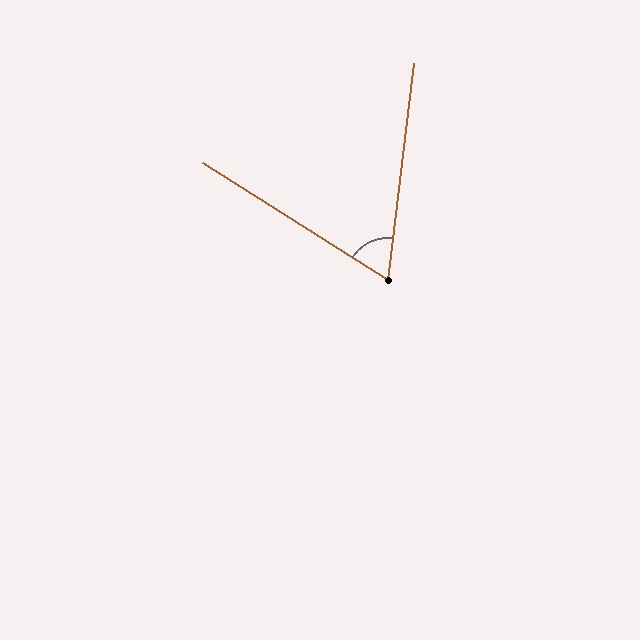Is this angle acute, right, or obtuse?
It is acute.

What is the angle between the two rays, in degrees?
Approximately 65 degrees.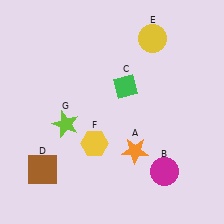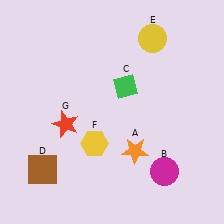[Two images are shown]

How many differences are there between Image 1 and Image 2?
There is 1 difference between the two images.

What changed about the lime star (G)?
In Image 1, G is lime. In Image 2, it changed to red.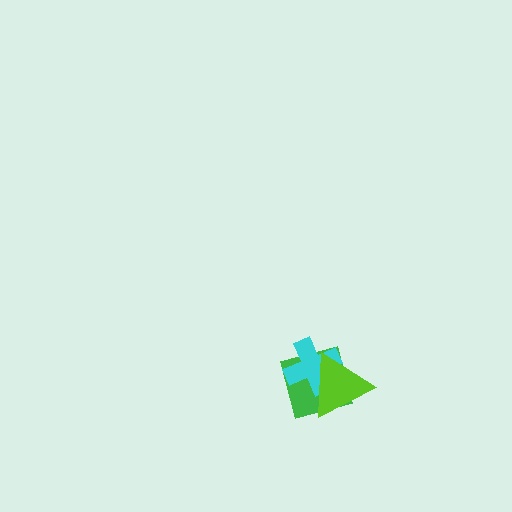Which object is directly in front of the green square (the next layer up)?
The cyan cross is directly in front of the green square.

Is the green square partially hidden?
Yes, it is partially covered by another shape.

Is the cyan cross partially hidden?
Yes, it is partially covered by another shape.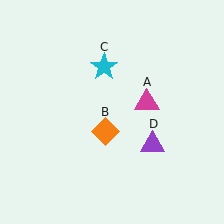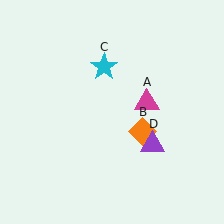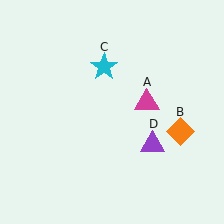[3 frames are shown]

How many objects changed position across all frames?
1 object changed position: orange diamond (object B).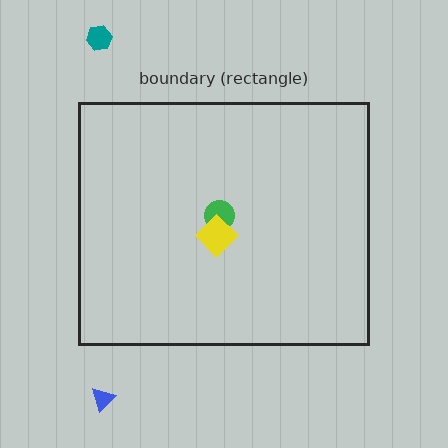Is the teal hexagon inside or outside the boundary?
Outside.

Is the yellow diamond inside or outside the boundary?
Inside.